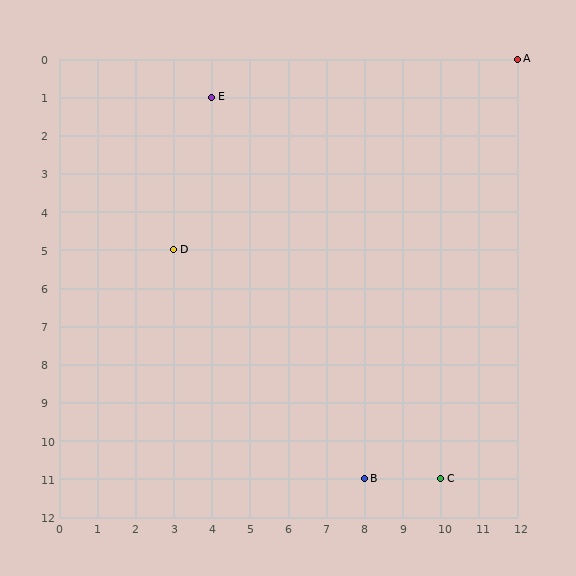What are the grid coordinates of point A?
Point A is at grid coordinates (12, 0).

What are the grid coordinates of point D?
Point D is at grid coordinates (3, 5).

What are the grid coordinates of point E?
Point E is at grid coordinates (4, 1).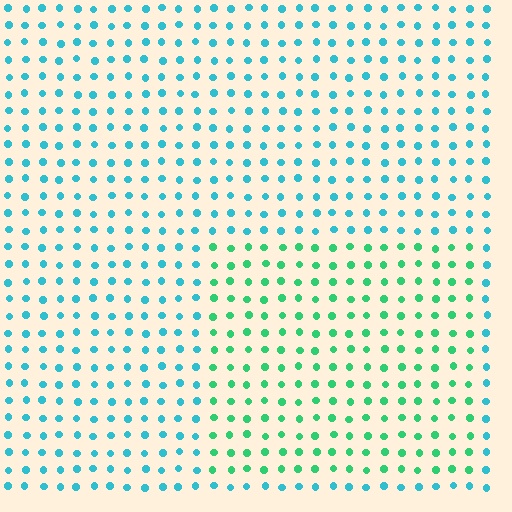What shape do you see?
I see a rectangle.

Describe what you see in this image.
The image is filled with small cyan elements in a uniform arrangement. A rectangle-shaped region is visible where the elements are tinted to a slightly different hue, forming a subtle color boundary.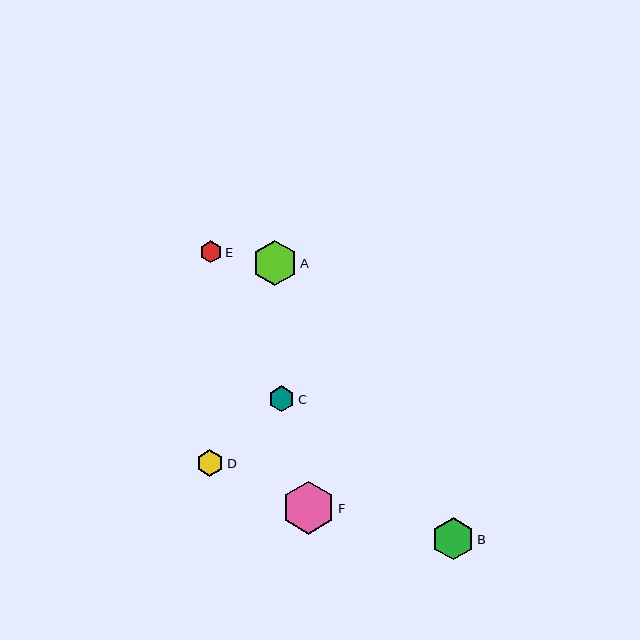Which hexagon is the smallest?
Hexagon E is the smallest with a size of approximately 22 pixels.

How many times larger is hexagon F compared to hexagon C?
Hexagon F is approximately 2.0 times the size of hexagon C.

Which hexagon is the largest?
Hexagon F is the largest with a size of approximately 53 pixels.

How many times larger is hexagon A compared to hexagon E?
Hexagon A is approximately 2.1 times the size of hexagon E.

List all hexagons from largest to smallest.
From largest to smallest: F, A, B, D, C, E.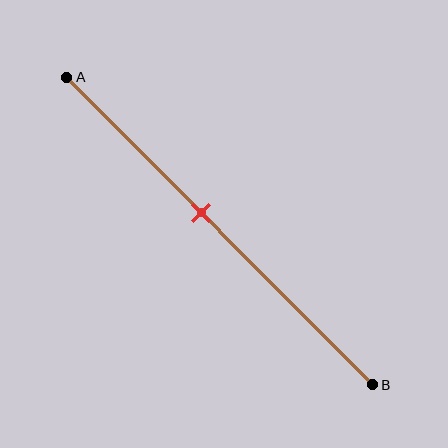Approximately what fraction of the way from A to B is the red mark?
The red mark is approximately 45% of the way from A to B.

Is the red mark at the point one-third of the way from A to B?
No, the mark is at about 45% from A, not at the 33% one-third point.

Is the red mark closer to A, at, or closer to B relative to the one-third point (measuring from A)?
The red mark is closer to point B than the one-third point of segment AB.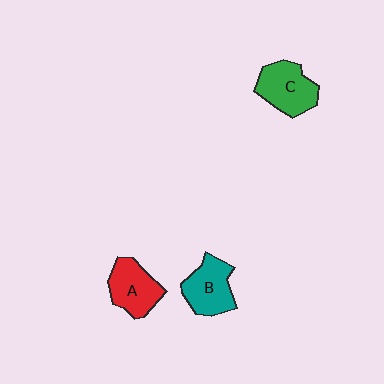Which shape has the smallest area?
Shape A (red).